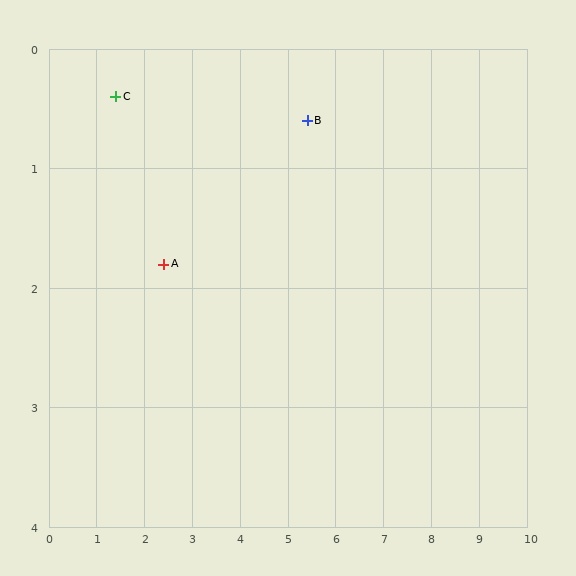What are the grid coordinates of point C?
Point C is at approximately (1.4, 0.4).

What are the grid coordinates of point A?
Point A is at approximately (2.4, 1.8).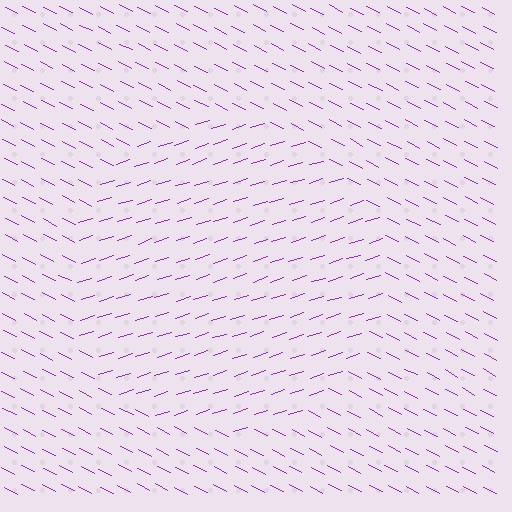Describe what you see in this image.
The image is filled with small purple line segments. A circle region in the image has lines oriented differently from the surrounding lines, creating a visible texture boundary.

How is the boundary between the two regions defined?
The boundary is defined purely by a change in line orientation (approximately 45 degrees difference). All lines are the same color and thickness.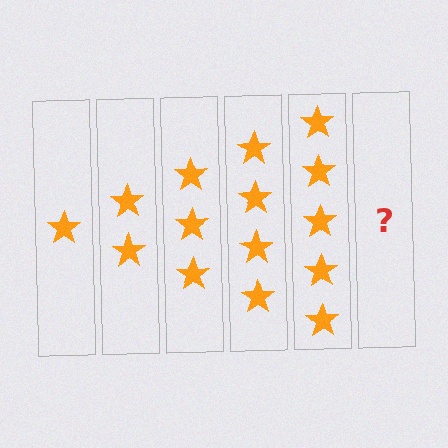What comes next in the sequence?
The next element should be 6 stars.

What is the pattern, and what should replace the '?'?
The pattern is that each step adds one more star. The '?' should be 6 stars.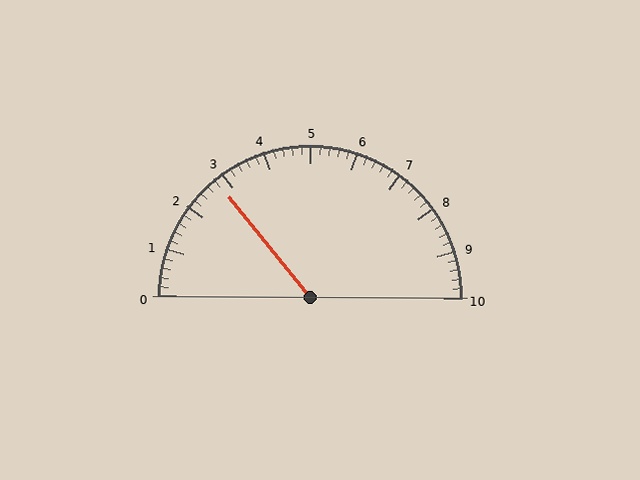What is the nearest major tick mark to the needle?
The nearest major tick mark is 3.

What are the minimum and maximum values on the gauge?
The gauge ranges from 0 to 10.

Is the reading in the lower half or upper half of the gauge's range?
The reading is in the lower half of the range (0 to 10).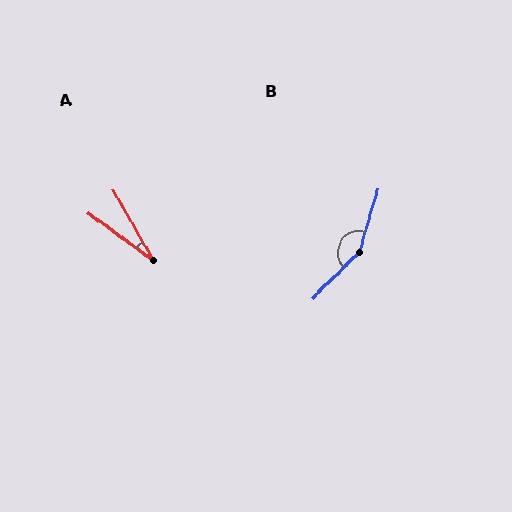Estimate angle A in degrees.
Approximately 24 degrees.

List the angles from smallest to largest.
A (24°), B (151°).